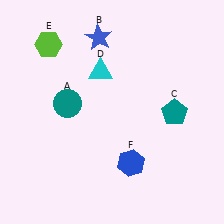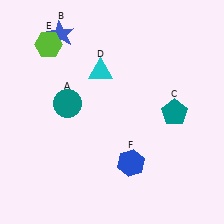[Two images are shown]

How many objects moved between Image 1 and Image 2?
1 object moved between the two images.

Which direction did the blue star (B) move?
The blue star (B) moved left.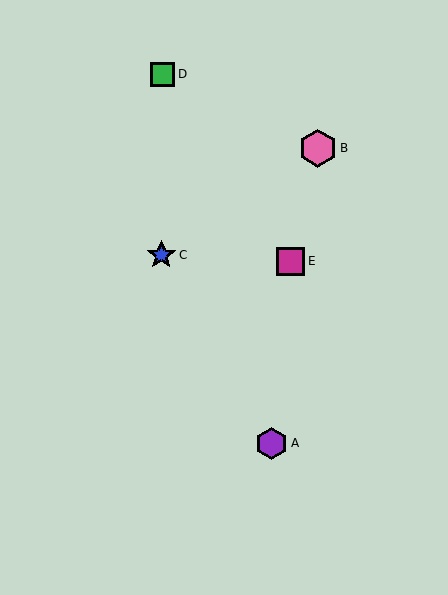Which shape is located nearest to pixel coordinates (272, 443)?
The purple hexagon (labeled A) at (272, 443) is nearest to that location.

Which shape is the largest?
The pink hexagon (labeled B) is the largest.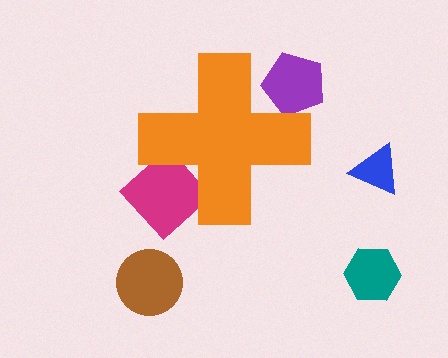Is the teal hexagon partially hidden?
No, the teal hexagon is fully visible.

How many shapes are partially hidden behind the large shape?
2 shapes are partially hidden.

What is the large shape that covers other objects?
An orange cross.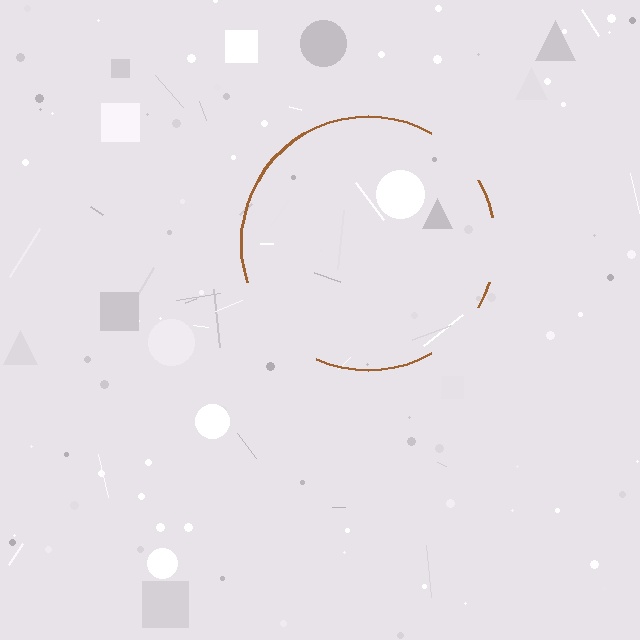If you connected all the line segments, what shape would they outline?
They would outline a circle.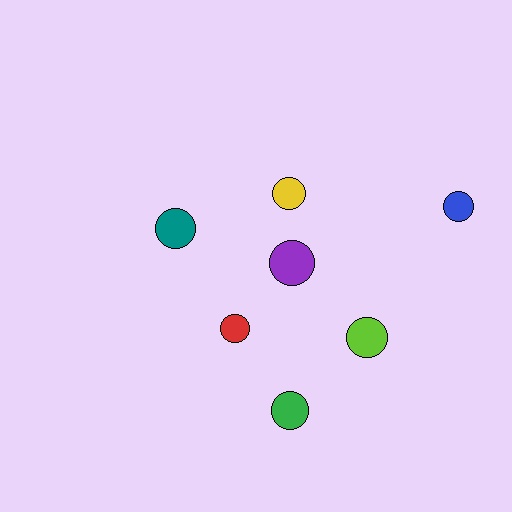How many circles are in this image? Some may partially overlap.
There are 7 circles.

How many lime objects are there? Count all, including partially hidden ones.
There is 1 lime object.